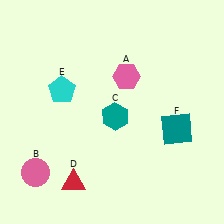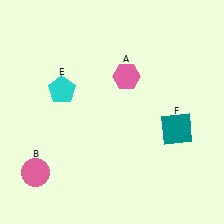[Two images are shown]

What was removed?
The teal hexagon (C), the red triangle (D) were removed in Image 2.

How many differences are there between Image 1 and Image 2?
There are 2 differences between the two images.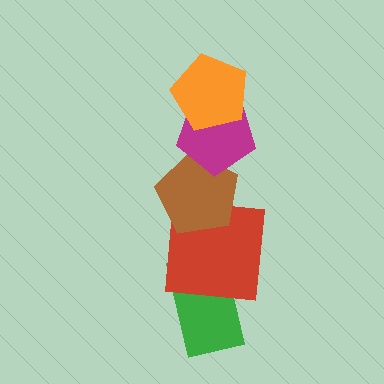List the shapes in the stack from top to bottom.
From top to bottom: the orange pentagon, the magenta pentagon, the brown pentagon, the red square, the green rectangle.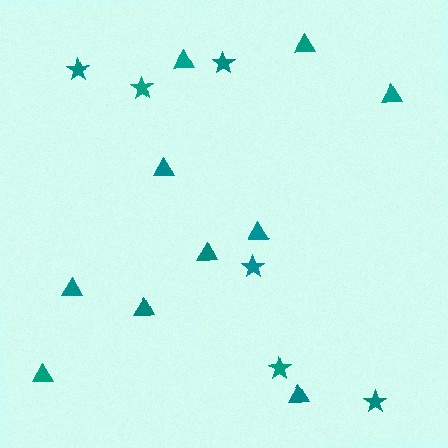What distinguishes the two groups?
There are 2 groups: one group of stars (6) and one group of triangles (10).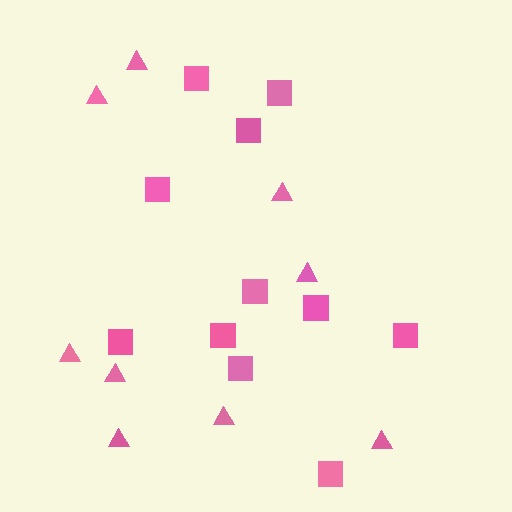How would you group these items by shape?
There are 2 groups: one group of triangles (9) and one group of squares (11).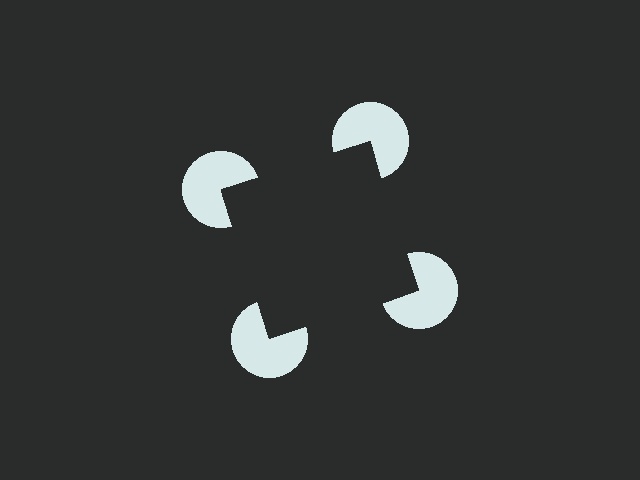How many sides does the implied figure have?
4 sides.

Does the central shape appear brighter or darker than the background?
It typically appears slightly darker than the background, even though no actual brightness change is drawn.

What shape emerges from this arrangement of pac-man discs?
An illusory square — its edges are inferred from the aligned wedge cuts in the pac-man discs, not physically drawn.